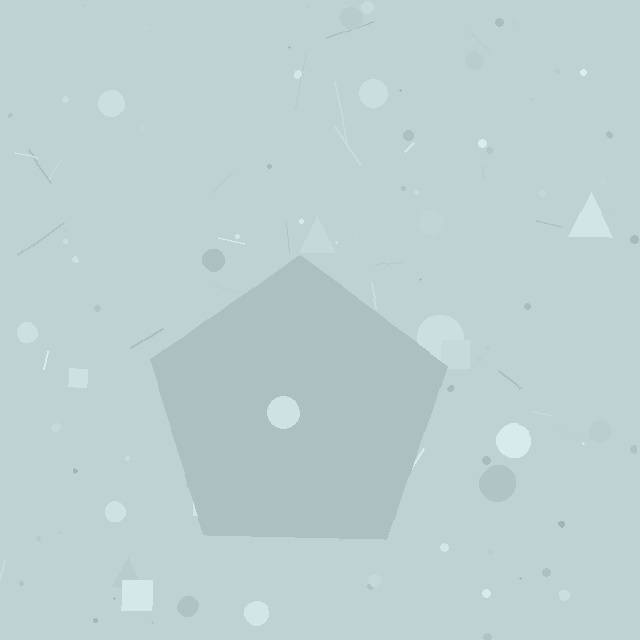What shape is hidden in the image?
A pentagon is hidden in the image.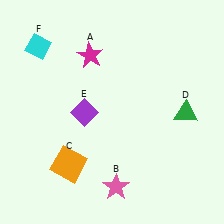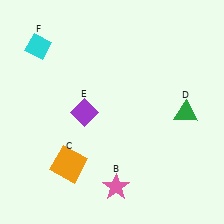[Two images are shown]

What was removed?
The magenta star (A) was removed in Image 2.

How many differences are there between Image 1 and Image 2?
There is 1 difference between the two images.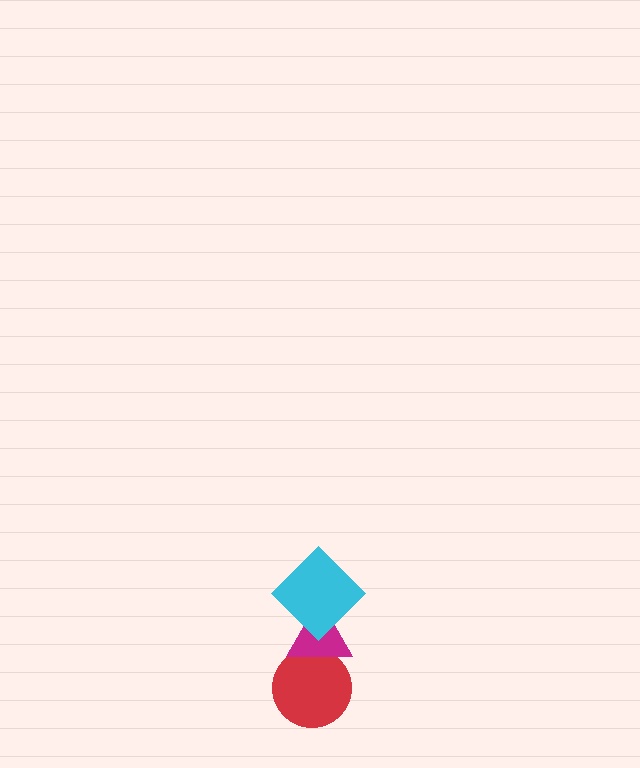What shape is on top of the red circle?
The magenta triangle is on top of the red circle.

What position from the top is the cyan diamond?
The cyan diamond is 1st from the top.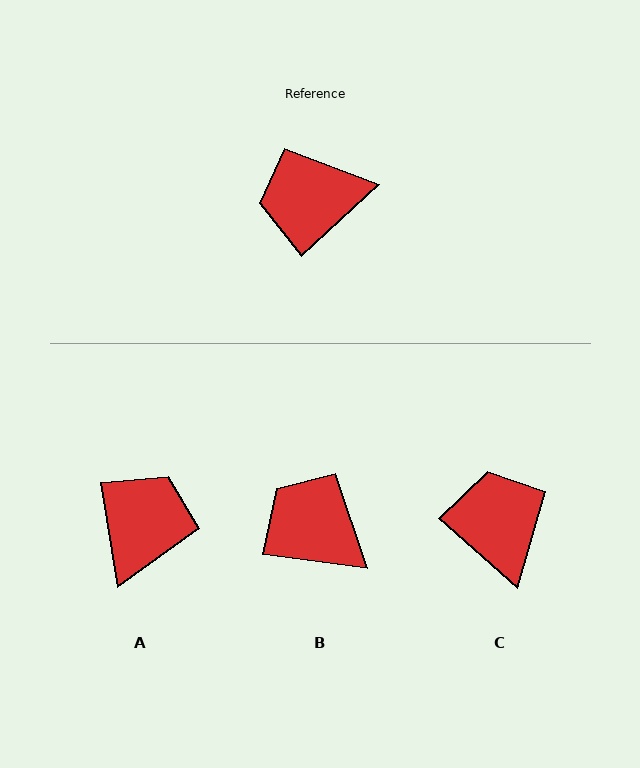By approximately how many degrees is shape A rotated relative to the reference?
Approximately 124 degrees clockwise.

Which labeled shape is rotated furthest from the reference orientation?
A, about 124 degrees away.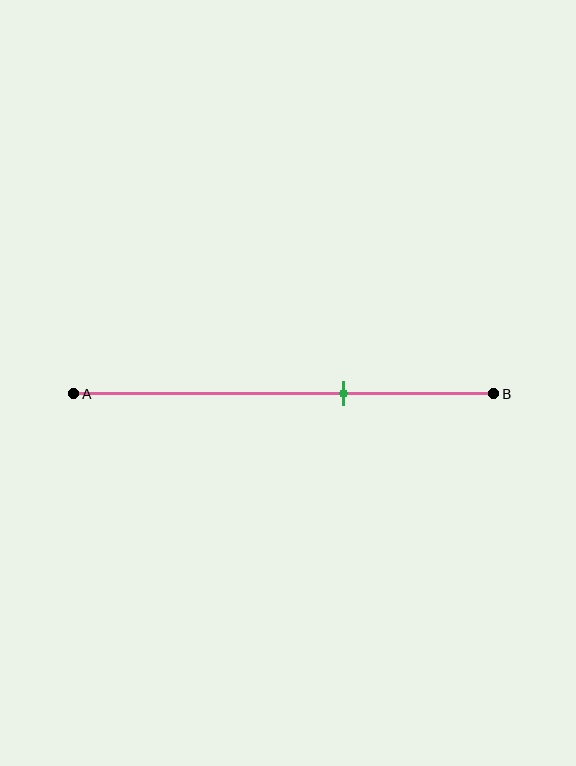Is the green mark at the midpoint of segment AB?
No, the mark is at about 65% from A, not at the 50% midpoint.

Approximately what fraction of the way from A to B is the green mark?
The green mark is approximately 65% of the way from A to B.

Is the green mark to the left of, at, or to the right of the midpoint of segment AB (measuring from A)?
The green mark is to the right of the midpoint of segment AB.